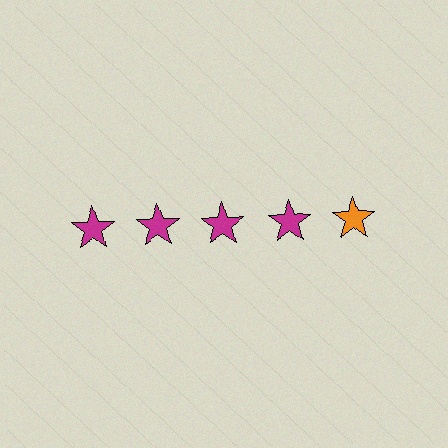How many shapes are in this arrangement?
There are 5 shapes arranged in a grid pattern.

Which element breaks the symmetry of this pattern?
The orange star in the top row, rightmost column breaks the symmetry. All other shapes are magenta stars.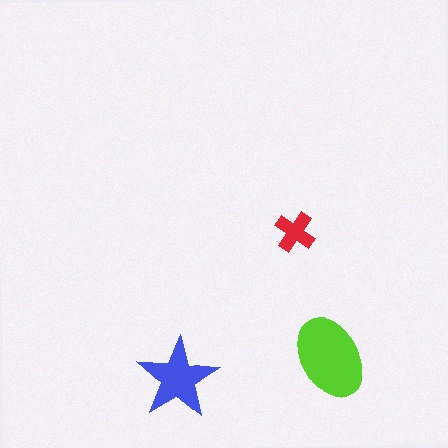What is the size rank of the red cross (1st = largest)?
3rd.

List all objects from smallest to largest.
The red cross, the blue star, the lime ellipse.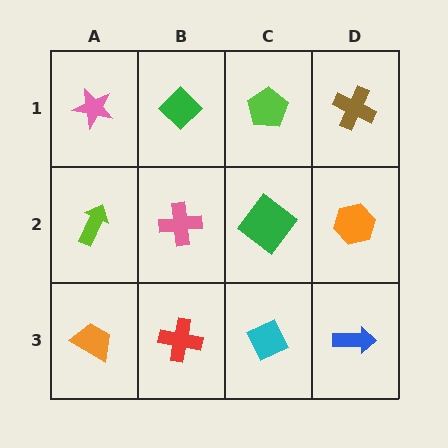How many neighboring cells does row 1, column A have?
2.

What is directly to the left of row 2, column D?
A green diamond.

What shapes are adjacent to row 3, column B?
A pink cross (row 2, column B), an orange trapezoid (row 3, column A), a cyan diamond (row 3, column C).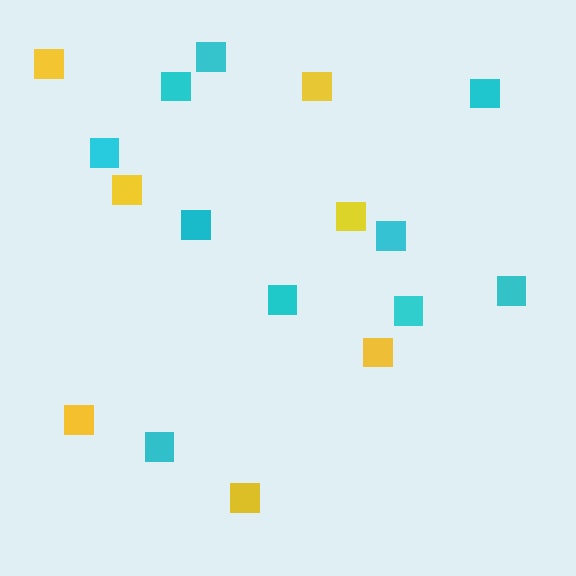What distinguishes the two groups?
There are 2 groups: one group of cyan squares (10) and one group of yellow squares (7).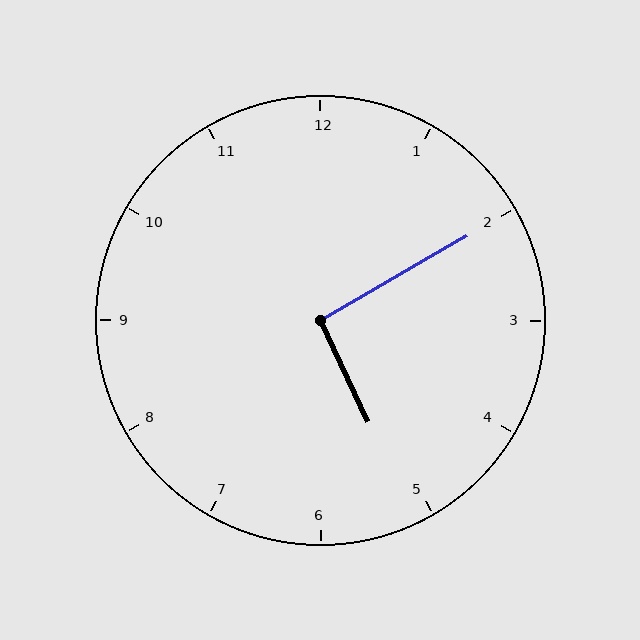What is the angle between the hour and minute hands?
Approximately 95 degrees.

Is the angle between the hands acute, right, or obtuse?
It is right.